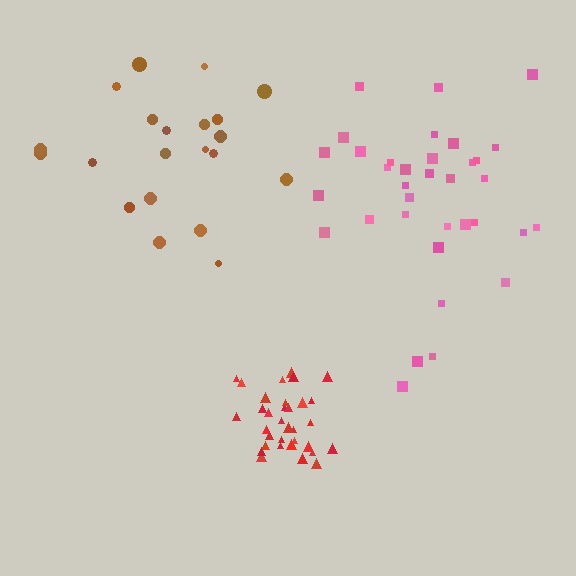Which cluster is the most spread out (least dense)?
Brown.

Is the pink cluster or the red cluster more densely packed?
Red.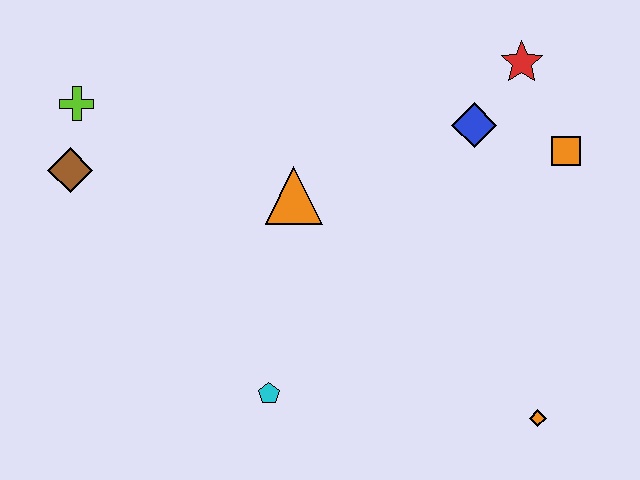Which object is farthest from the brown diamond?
The orange diamond is farthest from the brown diamond.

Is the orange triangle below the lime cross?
Yes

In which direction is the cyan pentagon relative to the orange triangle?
The cyan pentagon is below the orange triangle.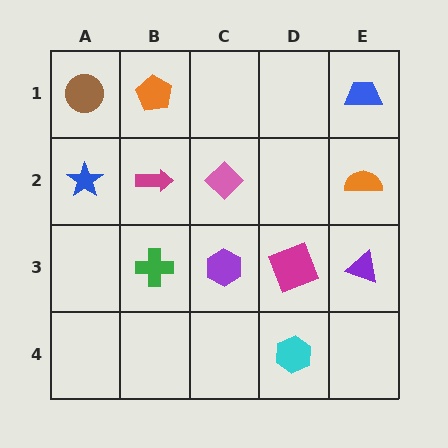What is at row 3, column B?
A green cross.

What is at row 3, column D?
A magenta square.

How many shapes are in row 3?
4 shapes.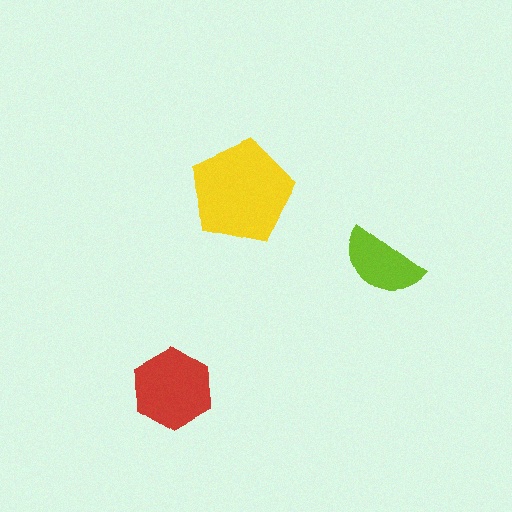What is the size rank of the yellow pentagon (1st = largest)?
1st.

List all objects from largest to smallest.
The yellow pentagon, the red hexagon, the lime semicircle.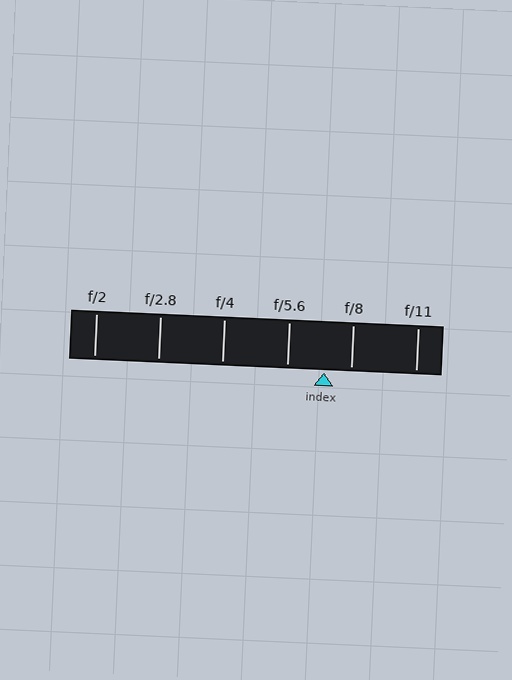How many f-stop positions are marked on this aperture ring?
There are 6 f-stop positions marked.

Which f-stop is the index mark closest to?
The index mark is closest to f/8.